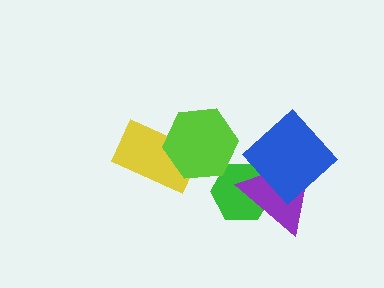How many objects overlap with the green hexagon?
2 objects overlap with the green hexagon.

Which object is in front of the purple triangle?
The blue diamond is in front of the purple triangle.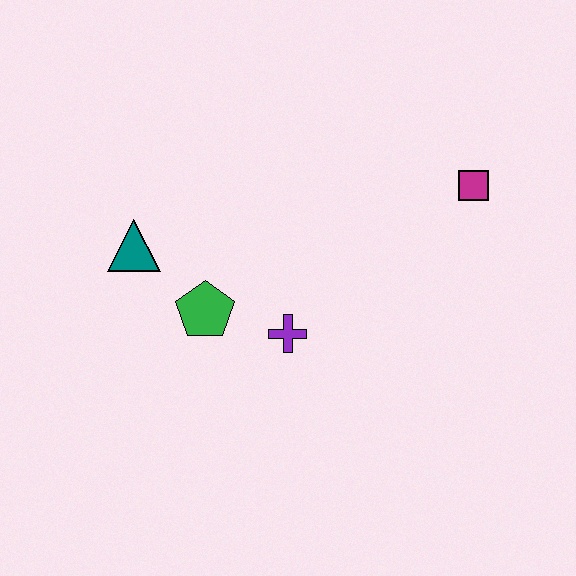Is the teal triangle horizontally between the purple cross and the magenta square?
No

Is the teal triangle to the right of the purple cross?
No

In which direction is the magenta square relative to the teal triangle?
The magenta square is to the right of the teal triangle.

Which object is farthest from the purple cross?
The magenta square is farthest from the purple cross.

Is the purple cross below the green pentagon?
Yes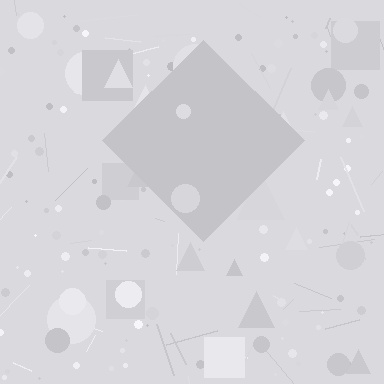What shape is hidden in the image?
A diamond is hidden in the image.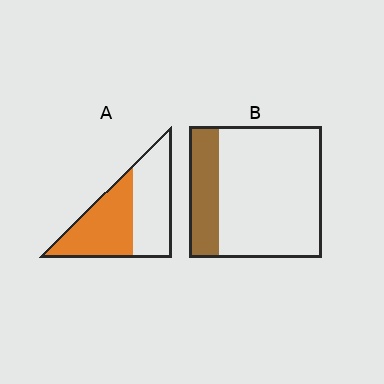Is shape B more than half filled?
No.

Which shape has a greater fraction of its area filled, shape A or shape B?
Shape A.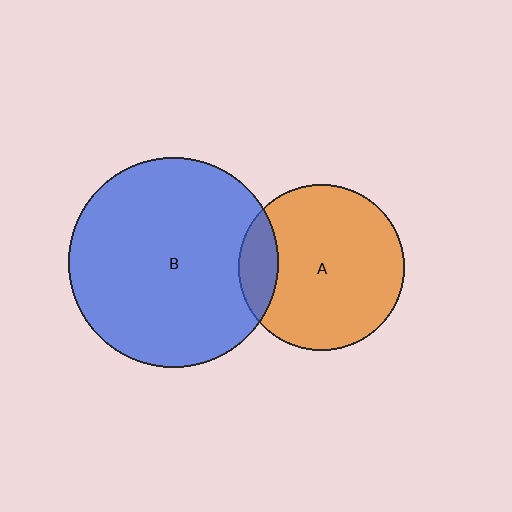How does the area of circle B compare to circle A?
Approximately 1.6 times.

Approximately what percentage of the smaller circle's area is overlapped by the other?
Approximately 15%.